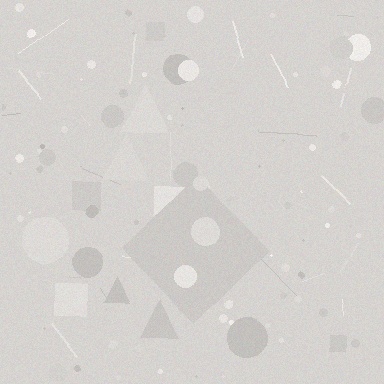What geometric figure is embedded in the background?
A diamond is embedded in the background.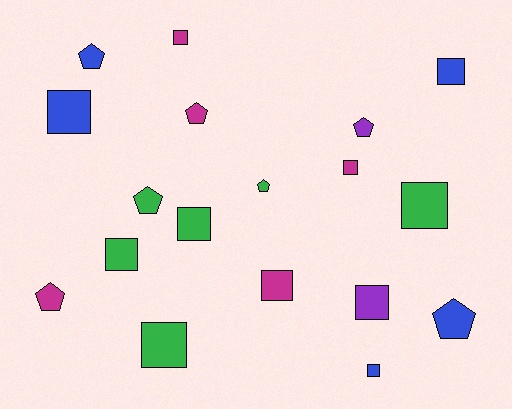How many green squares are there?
There are 4 green squares.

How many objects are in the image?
There are 18 objects.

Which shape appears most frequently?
Square, with 11 objects.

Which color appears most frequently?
Green, with 6 objects.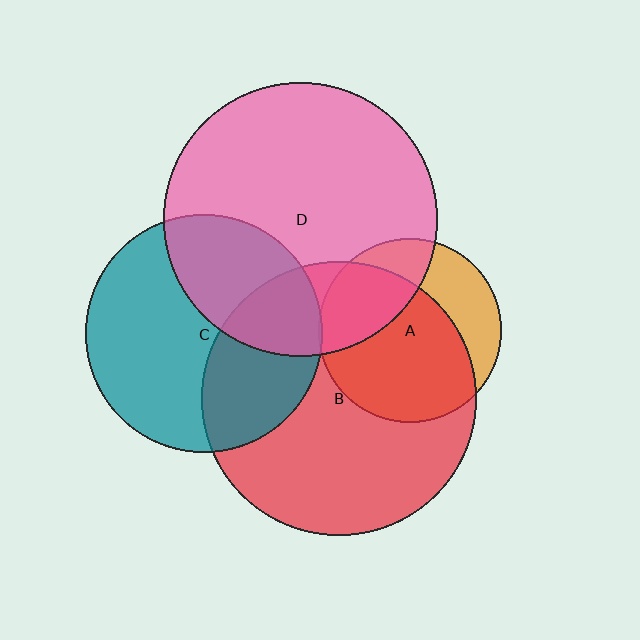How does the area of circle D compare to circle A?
Approximately 2.2 times.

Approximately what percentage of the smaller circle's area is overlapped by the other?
Approximately 30%.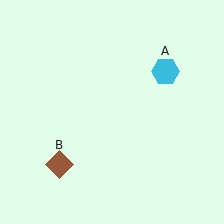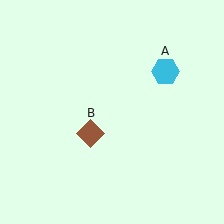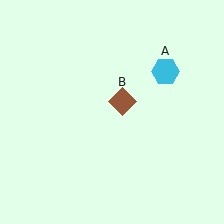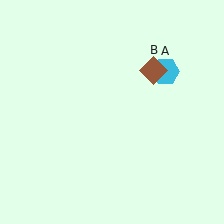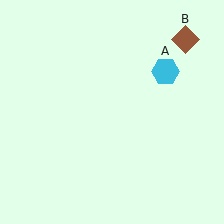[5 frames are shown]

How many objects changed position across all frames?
1 object changed position: brown diamond (object B).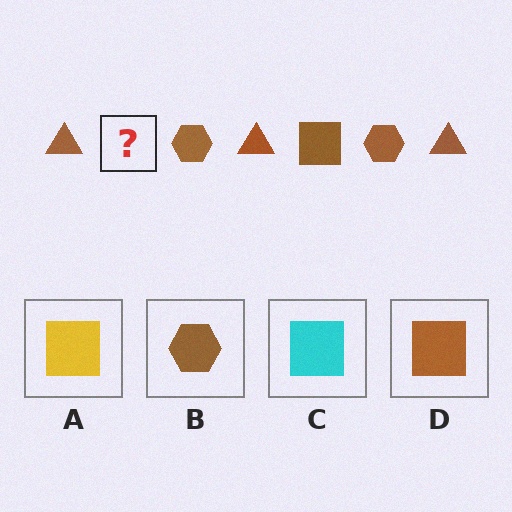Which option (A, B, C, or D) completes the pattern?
D.